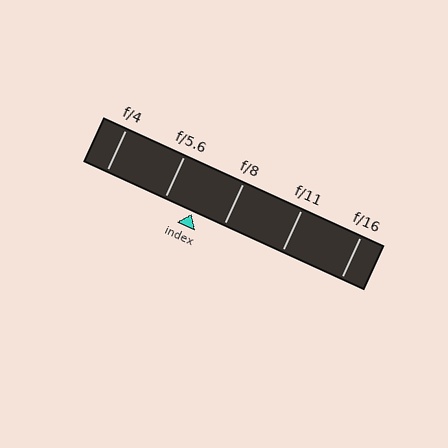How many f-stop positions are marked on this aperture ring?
There are 5 f-stop positions marked.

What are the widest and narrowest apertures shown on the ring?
The widest aperture shown is f/4 and the narrowest is f/16.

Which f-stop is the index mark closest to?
The index mark is closest to f/5.6.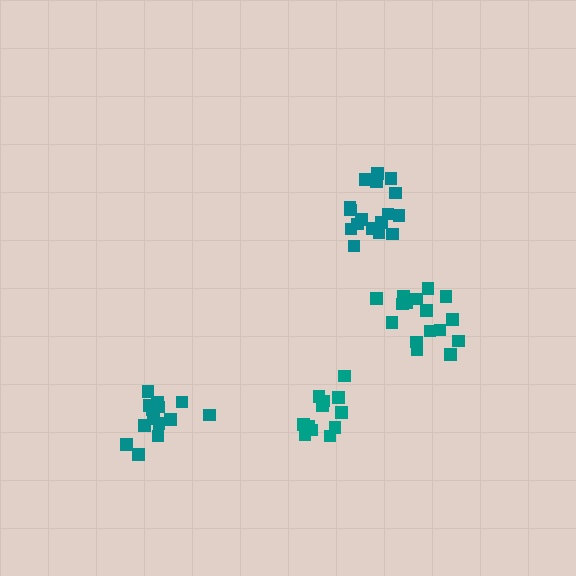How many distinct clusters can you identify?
There are 4 distinct clusters.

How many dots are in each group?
Group 1: 14 dots, Group 2: 17 dots, Group 3: 12 dots, Group 4: 16 dots (59 total).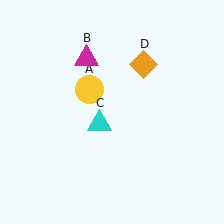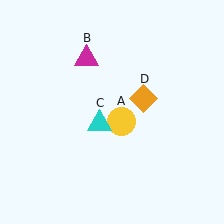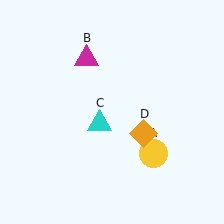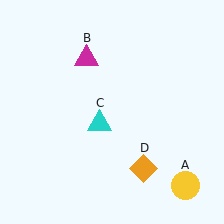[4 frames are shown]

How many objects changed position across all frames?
2 objects changed position: yellow circle (object A), orange diamond (object D).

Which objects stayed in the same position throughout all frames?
Magenta triangle (object B) and cyan triangle (object C) remained stationary.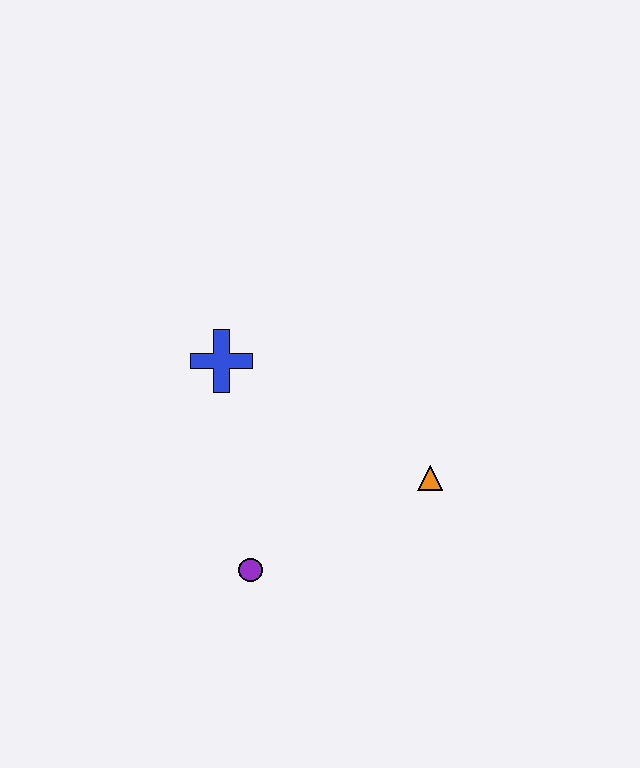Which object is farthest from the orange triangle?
The blue cross is farthest from the orange triangle.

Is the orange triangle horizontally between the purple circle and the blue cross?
No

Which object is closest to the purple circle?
The orange triangle is closest to the purple circle.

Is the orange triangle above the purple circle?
Yes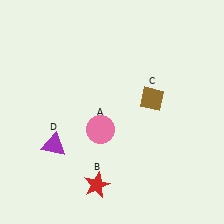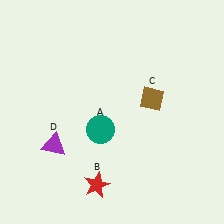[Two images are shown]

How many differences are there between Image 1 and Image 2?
There is 1 difference between the two images.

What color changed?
The circle (A) changed from pink in Image 1 to teal in Image 2.